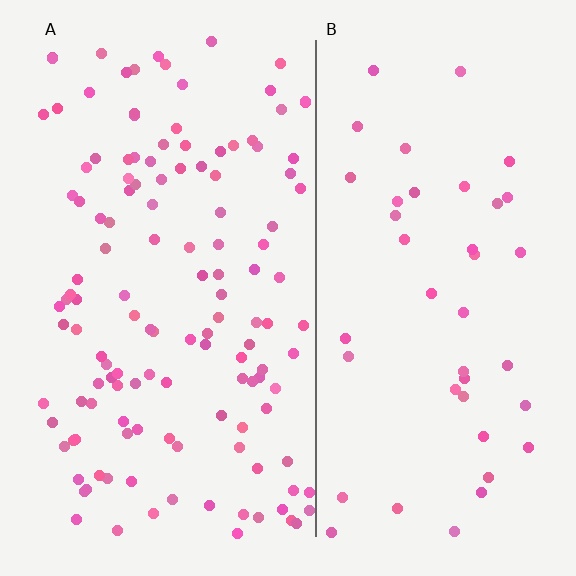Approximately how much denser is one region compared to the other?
Approximately 3.1× — region A over region B.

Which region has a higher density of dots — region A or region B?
A (the left).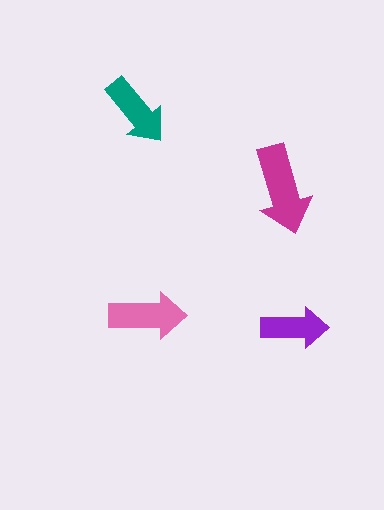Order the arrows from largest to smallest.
the magenta one, the pink one, the teal one, the purple one.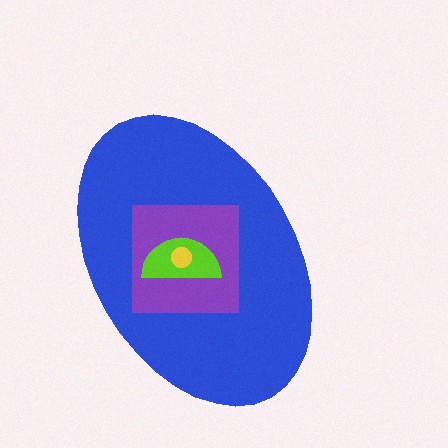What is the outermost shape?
The blue ellipse.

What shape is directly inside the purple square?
The lime semicircle.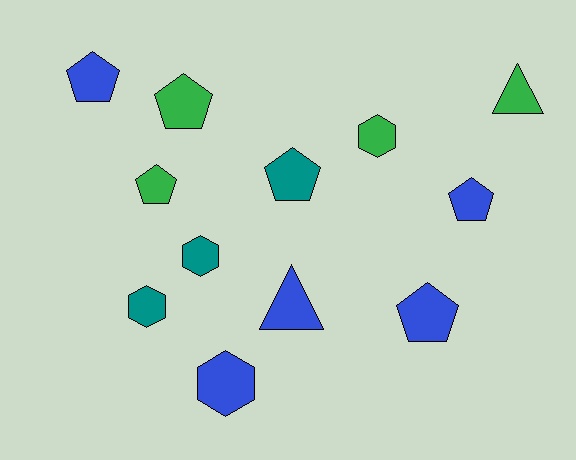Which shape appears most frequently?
Pentagon, with 6 objects.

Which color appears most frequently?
Blue, with 5 objects.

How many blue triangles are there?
There is 1 blue triangle.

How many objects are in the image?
There are 12 objects.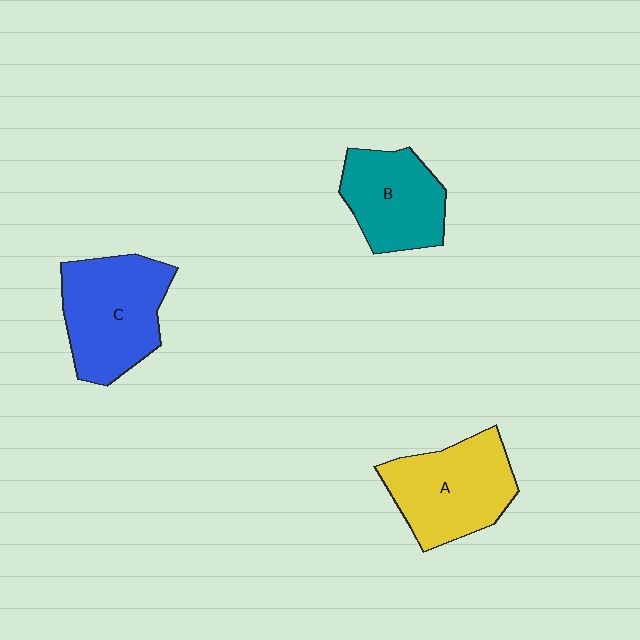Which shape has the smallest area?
Shape B (teal).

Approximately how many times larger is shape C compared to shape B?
Approximately 1.3 times.